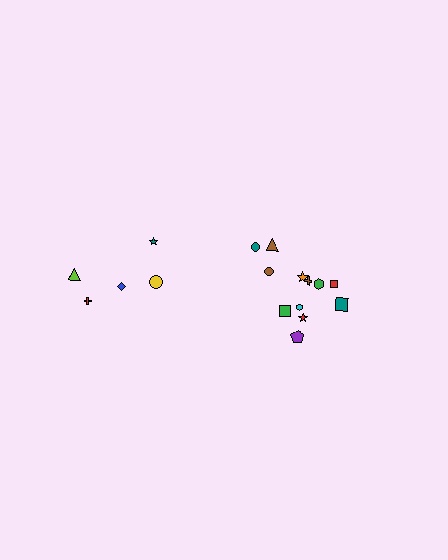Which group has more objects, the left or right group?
The right group.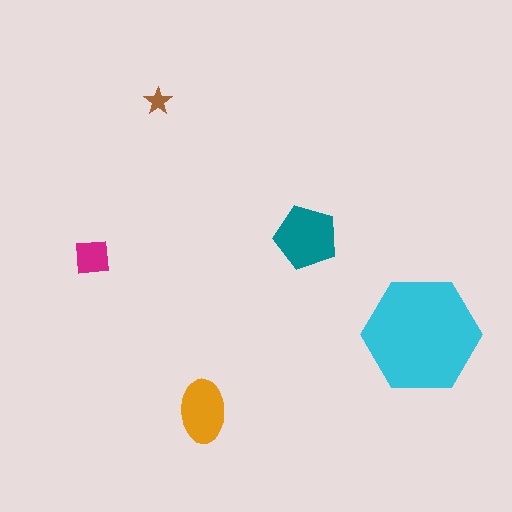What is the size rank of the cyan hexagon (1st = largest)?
1st.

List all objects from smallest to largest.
The brown star, the magenta square, the orange ellipse, the teal pentagon, the cyan hexagon.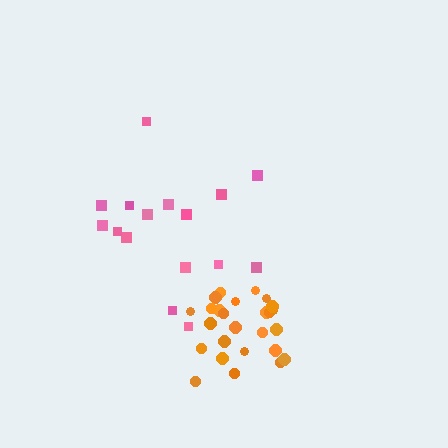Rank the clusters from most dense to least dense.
orange, pink.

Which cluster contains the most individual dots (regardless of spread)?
Orange (26).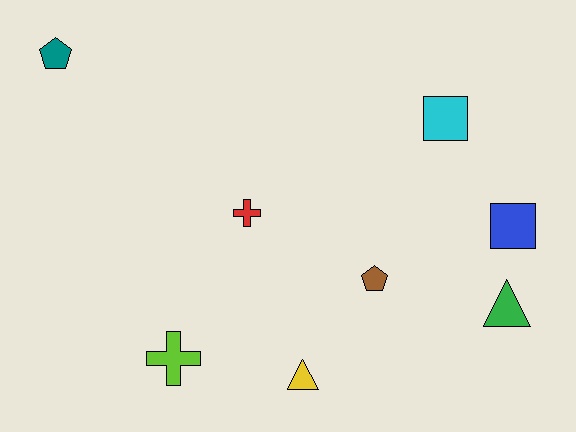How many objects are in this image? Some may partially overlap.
There are 8 objects.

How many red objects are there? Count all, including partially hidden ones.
There is 1 red object.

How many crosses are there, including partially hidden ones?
There are 2 crosses.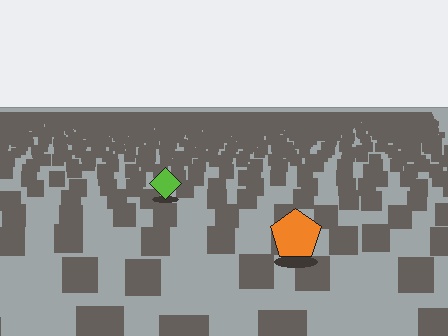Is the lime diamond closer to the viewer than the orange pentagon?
No. The orange pentagon is closer — you can tell from the texture gradient: the ground texture is coarser near it.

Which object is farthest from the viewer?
The lime diamond is farthest from the viewer. It appears smaller and the ground texture around it is denser.